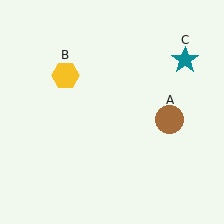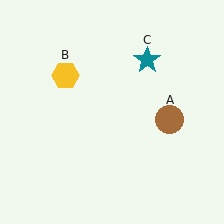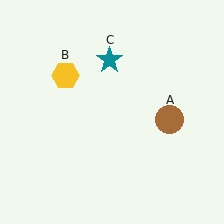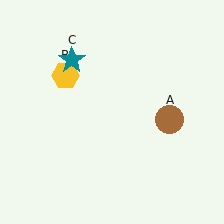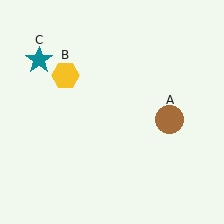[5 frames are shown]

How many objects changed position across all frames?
1 object changed position: teal star (object C).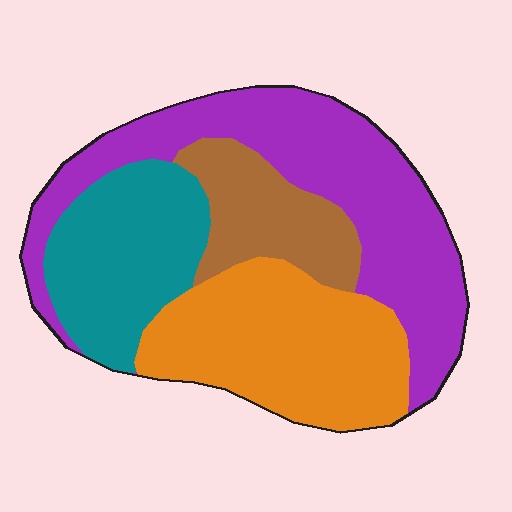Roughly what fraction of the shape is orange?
Orange covers around 30% of the shape.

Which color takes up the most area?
Purple, at roughly 35%.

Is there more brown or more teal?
Teal.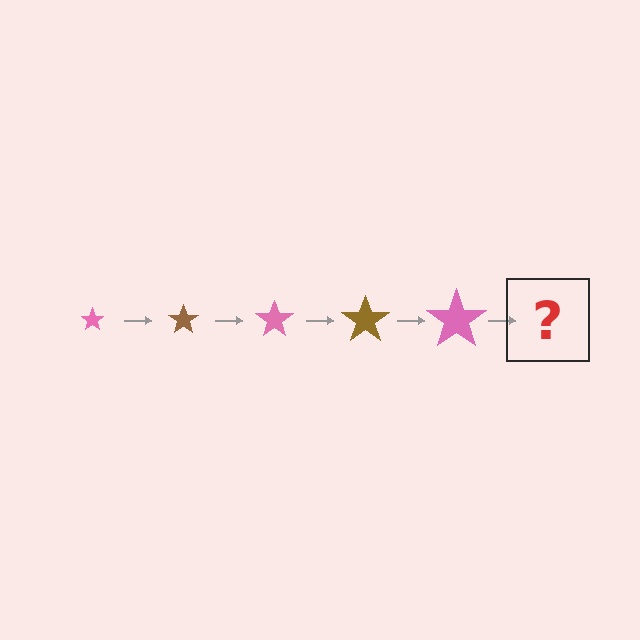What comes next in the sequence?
The next element should be a brown star, larger than the previous one.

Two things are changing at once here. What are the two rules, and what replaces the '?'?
The two rules are that the star grows larger each step and the color cycles through pink and brown. The '?' should be a brown star, larger than the previous one.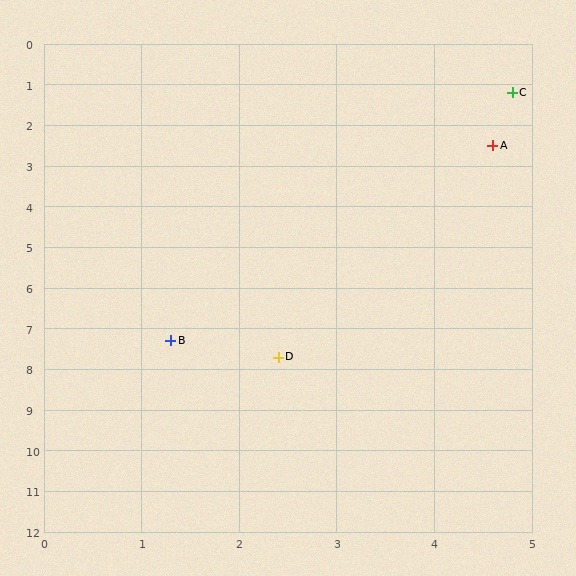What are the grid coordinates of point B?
Point B is at approximately (1.3, 7.3).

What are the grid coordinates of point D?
Point D is at approximately (2.4, 7.7).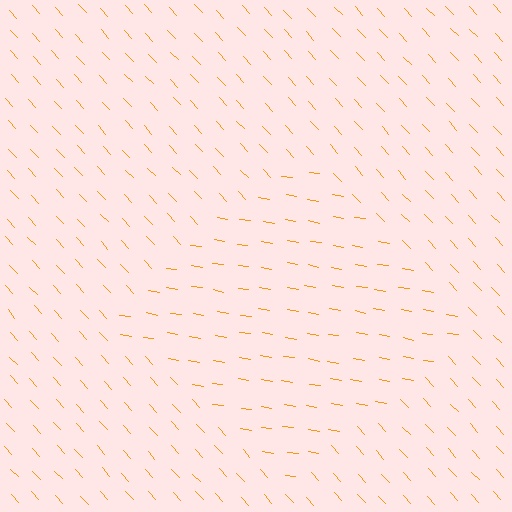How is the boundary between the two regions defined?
The boundary is defined purely by a change in line orientation (approximately 37 degrees difference). All lines are the same color and thickness.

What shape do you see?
I see a diamond.